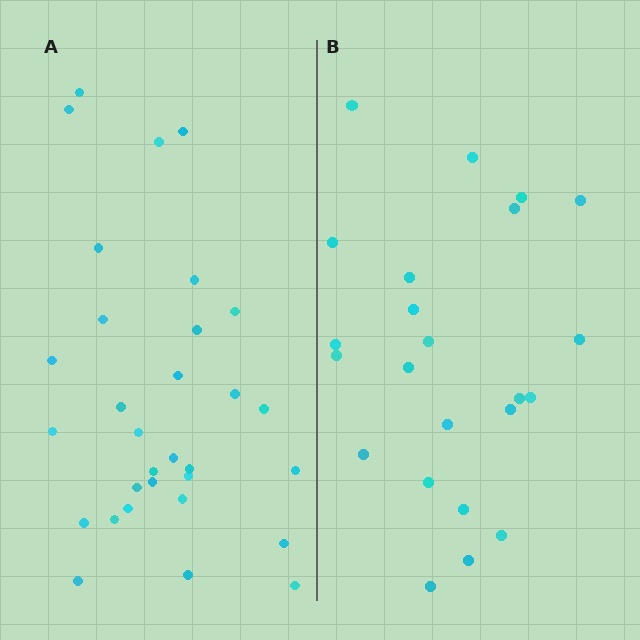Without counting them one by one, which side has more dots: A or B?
Region A (the left region) has more dots.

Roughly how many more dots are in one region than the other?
Region A has roughly 8 or so more dots than region B.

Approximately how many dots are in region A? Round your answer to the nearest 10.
About 30 dots. (The exact count is 31, which rounds to 30.)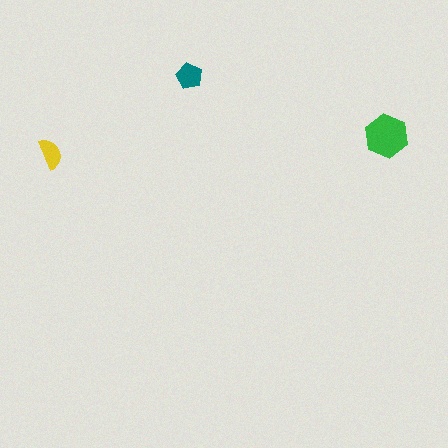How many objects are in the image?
There are 3 objects in the image.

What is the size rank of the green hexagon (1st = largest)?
1st.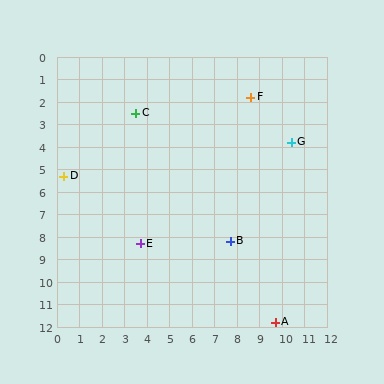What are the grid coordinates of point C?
Point C is at approximately (3.5, 2.5).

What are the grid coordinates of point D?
Point D is at approximately (0.3, 5.3).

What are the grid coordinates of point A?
Point A is at approximately (9.7, 11.8).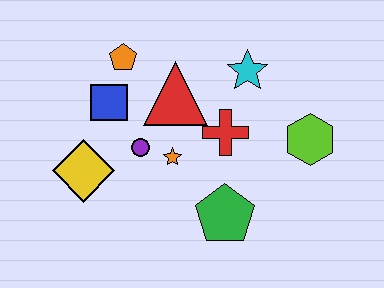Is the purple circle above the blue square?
No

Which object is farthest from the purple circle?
The lime hexagon is farthest from the purple circle.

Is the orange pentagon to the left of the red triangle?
Yes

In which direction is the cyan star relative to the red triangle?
The cyan star is to the right of the red triangle.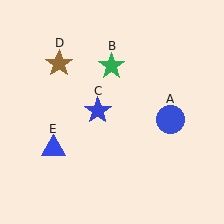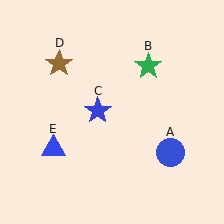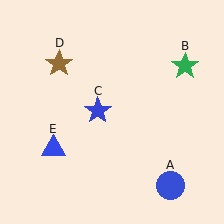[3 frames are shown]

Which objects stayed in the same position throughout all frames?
Blue star (object C) and brown star (object D) and blue triangle (object E) remained stationary.